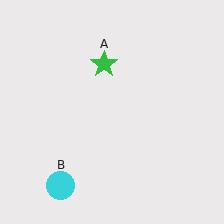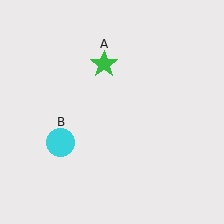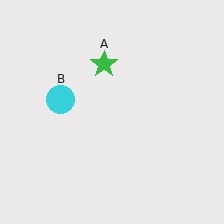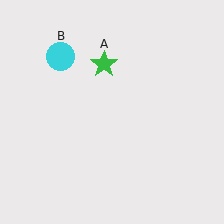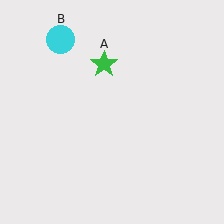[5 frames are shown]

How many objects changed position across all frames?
1 object changed position: cyan circle (object B).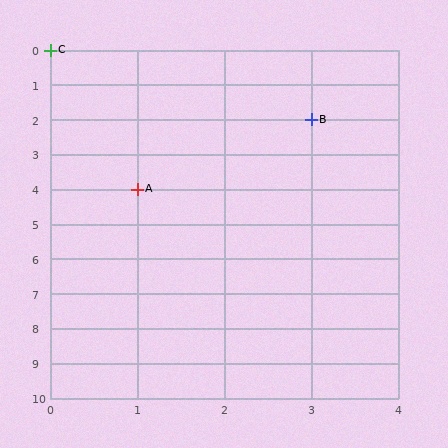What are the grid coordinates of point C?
Point C is at grid coordinates (0, 0).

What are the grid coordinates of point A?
Point A is at grid coordinates (1, 4).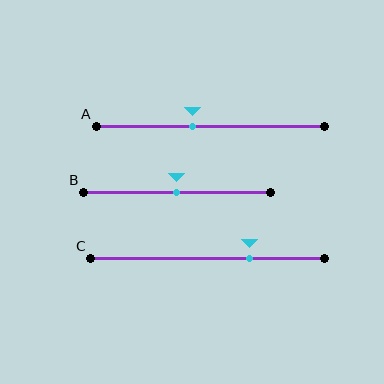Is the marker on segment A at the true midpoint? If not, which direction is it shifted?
No, the marker on segment A is shifted to the left by about 8% of the segment length.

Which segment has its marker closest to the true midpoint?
Segment B has its marker closest to the true midpoint.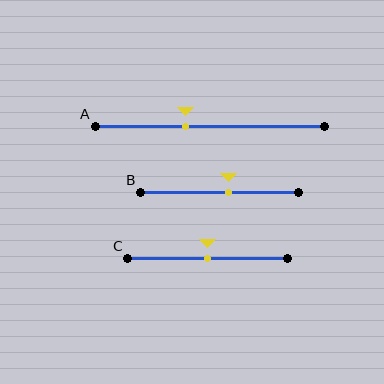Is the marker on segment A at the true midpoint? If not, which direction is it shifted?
No, the marker on segment A is shifted to the left by about 10% of the segment length.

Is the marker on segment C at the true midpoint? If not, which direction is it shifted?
Yes, the marker on segment C is at the true midpoint.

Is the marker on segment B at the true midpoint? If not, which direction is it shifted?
No, the marker on segment B is shifted to the right by about 6% of the segment length.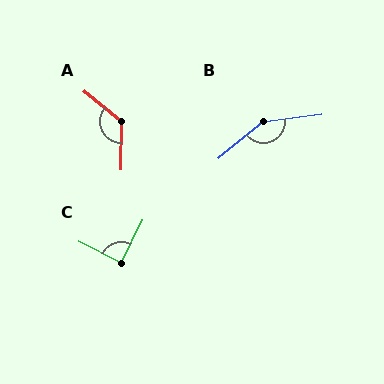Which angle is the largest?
B, at approximately 148 degrees.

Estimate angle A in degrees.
Approximately 129 degrees.